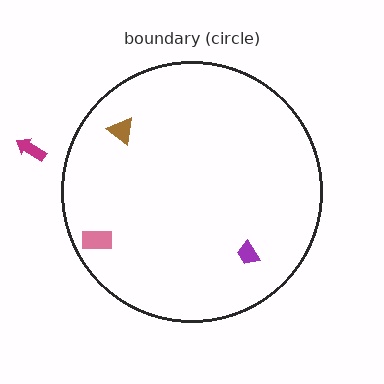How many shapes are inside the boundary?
3 inside, 1 outside.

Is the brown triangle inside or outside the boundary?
Inside.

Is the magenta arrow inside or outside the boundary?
Outside.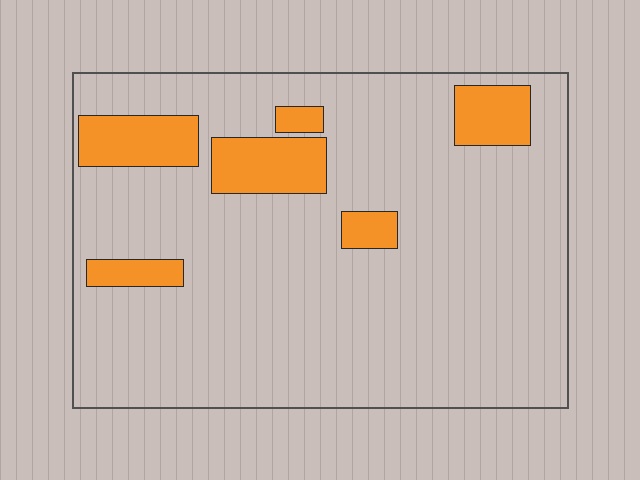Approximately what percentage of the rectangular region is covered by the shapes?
Approximately 15%.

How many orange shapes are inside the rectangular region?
6.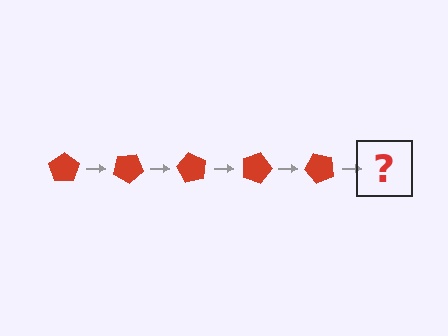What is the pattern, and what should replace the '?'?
The pattern is that the pentagon rotates 30 degrees each step. The '?' should be a red pentagon rotated 150 degrees.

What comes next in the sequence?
The next element should be a red pentagon rotated 150 degrees.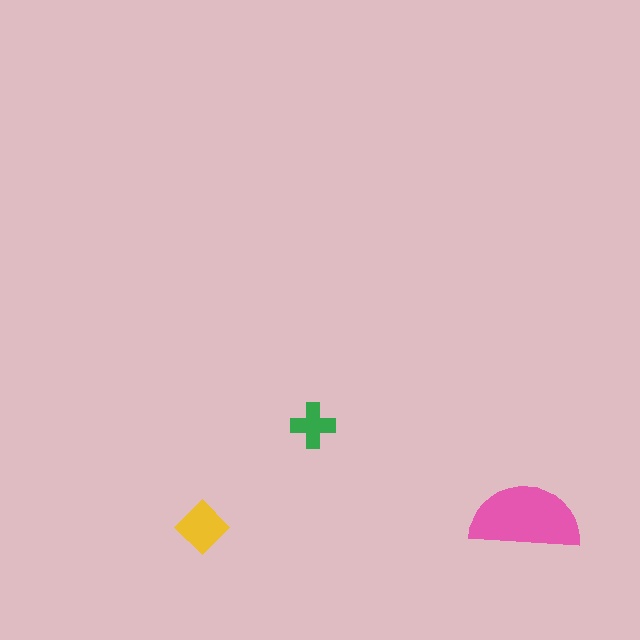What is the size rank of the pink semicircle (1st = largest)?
1st.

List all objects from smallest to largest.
The green cross, the yellow diamond, the pink semicircle.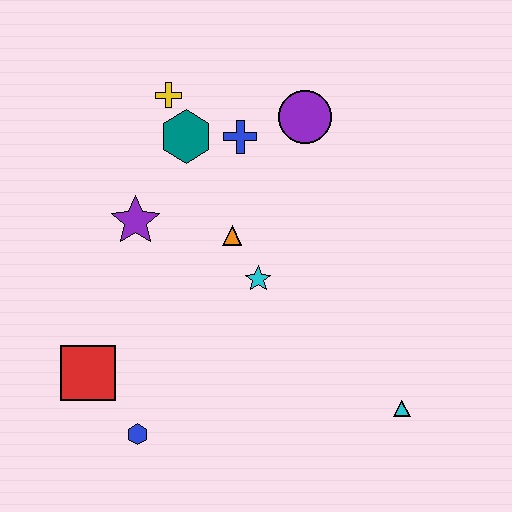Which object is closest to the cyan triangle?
The cyan star is closest to the cyan triangle.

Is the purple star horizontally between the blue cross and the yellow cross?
No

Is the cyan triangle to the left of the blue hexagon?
No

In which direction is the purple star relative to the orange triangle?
The purple star is to the left of the orange triangle.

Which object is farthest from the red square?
The purple circle is farthest from the red square.